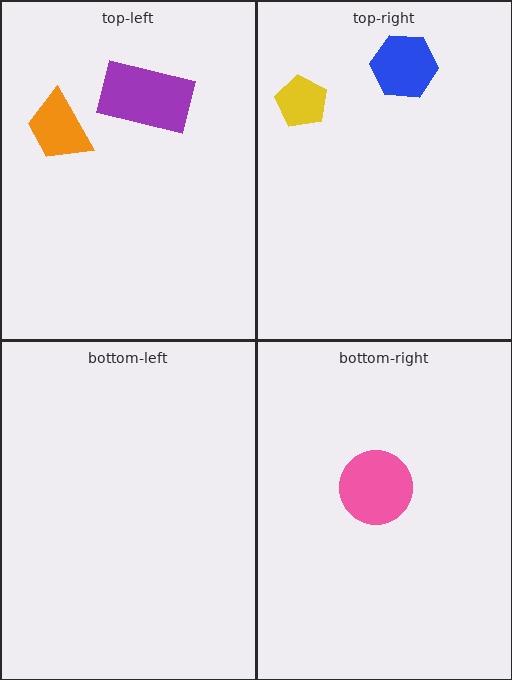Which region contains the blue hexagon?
The top-right region.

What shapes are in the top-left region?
The purple rectangle, the orange trapezoid.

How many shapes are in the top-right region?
2.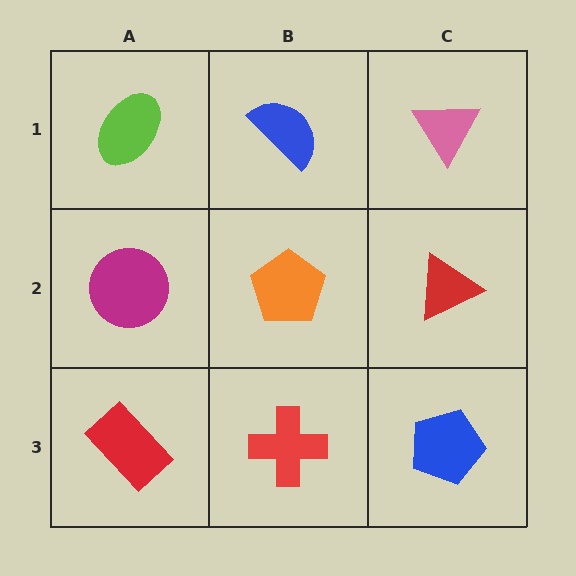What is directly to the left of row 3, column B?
A red rectangle.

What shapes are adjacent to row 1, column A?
A magenta circle (row 2, column A), a blue semicircle (row 1, column B).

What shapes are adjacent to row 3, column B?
An orange pentagon (row 2, column B), a red rectangle (row 3, column A), a blue pentagon (row 3, column C).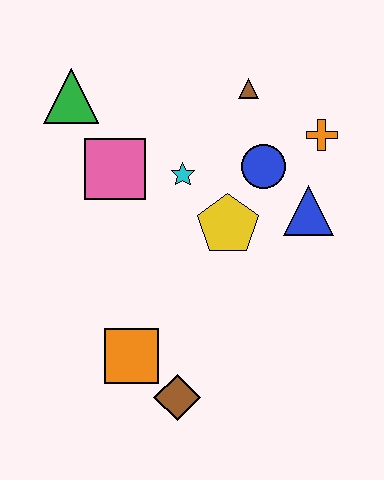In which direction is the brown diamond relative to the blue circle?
The brown diamond is below the blue circle.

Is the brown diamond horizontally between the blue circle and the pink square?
Yes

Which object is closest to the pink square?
The cyan star is closest to the pink square.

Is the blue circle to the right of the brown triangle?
Yes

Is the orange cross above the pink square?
Yes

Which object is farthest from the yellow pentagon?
The green triangle is farthest from the yellow pentagon.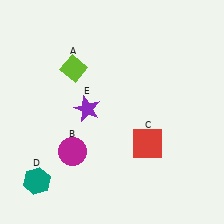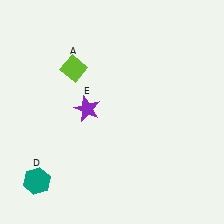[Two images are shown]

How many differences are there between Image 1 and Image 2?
There are 2 differences between the two images.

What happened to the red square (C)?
The red square (C) was removed in Image 2. It was in the bottom-right area of Image 1.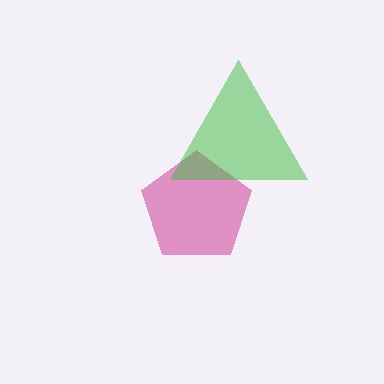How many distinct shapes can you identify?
There are 2 distinct shapes: a magenta pentagon, a green triangle.